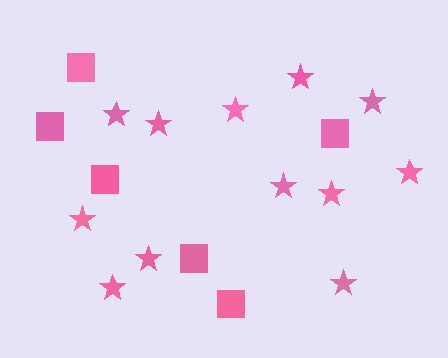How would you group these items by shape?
There are 2 groups: one group of stars (12) and one group of squares (6).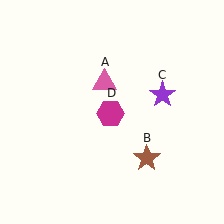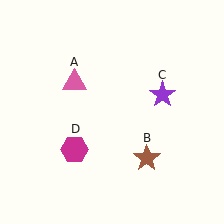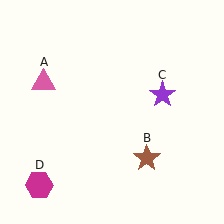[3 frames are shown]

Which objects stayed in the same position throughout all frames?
Brown star (object B) and purple star (object C) remained stationary.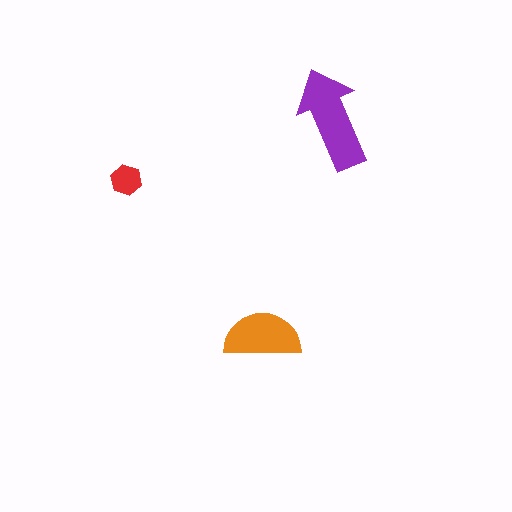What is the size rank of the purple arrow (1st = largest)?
1st.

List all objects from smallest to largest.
The red hexagon, the orange semicircle, the purple arrow.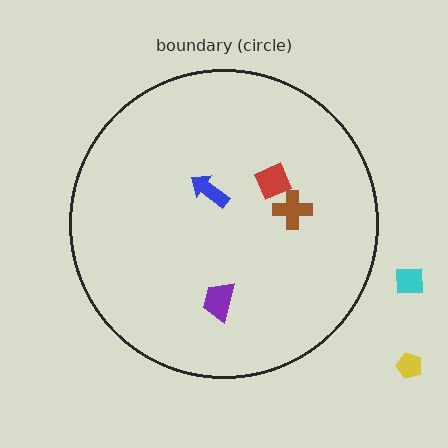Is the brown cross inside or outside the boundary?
Inside.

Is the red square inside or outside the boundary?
Inside.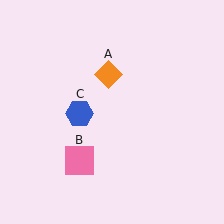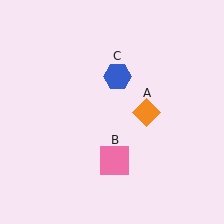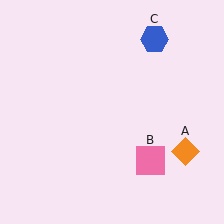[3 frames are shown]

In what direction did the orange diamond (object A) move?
The orange diamond (object A) moved down and to the right.